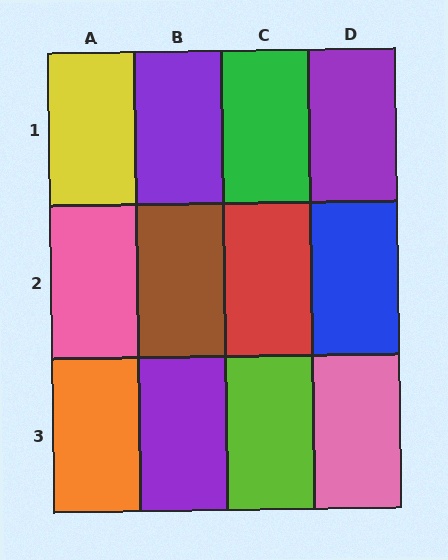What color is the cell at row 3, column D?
Pink.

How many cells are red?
1 cell is red.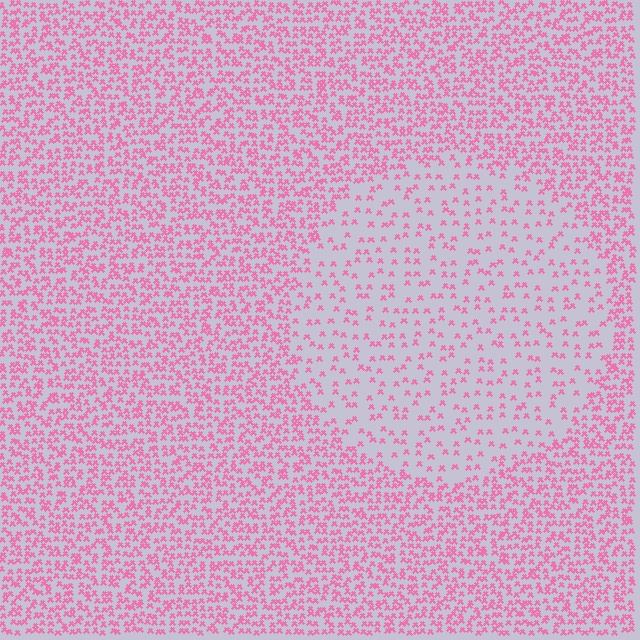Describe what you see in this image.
The image contains small pink elements arranged at two different densities. A circle-shaped region is visible where the elements are less densely packed than the surrounding area.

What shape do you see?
I see a circle.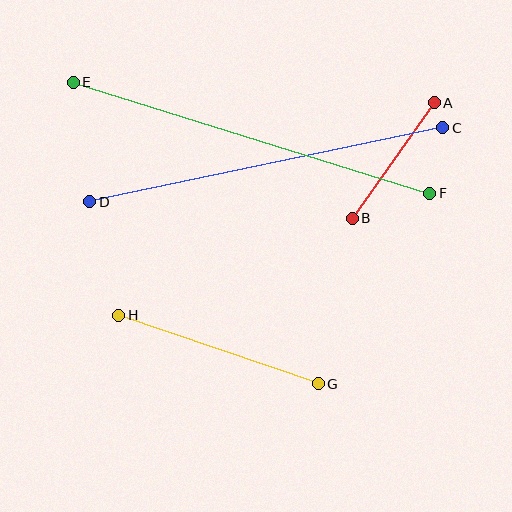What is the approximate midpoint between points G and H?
The midpoint is at approximately (219, 349) pixels.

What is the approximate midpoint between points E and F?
The midpoint is at approximately (251, 138) pixels.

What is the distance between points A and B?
The distance is approximately 142 pixels.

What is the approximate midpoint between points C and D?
The midpoint is at approximately (266, 165) pixels.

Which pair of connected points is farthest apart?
Points E and F are farthest apart.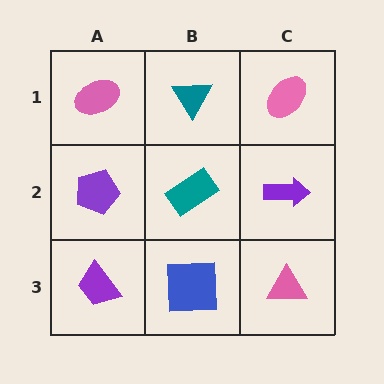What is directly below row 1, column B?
A teal rectangle.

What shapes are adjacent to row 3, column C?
A purple arrow (row 2, column C), a blue square (row 3, column B).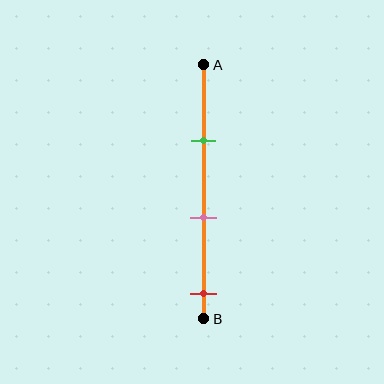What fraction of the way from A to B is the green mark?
The green mark is approximately 30% (0.3) of the way from A to B.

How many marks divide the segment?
There are 3 marks dividing the segment.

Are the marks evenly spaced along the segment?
Yes, the marks are approximately evenly spaced.